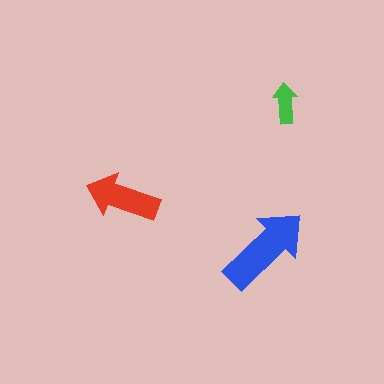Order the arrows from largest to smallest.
the blue one, the red one, the green one.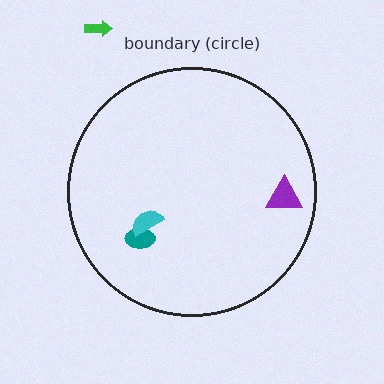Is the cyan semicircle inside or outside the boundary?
Inside.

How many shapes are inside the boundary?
3 inside, 1 outside.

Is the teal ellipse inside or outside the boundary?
Inside.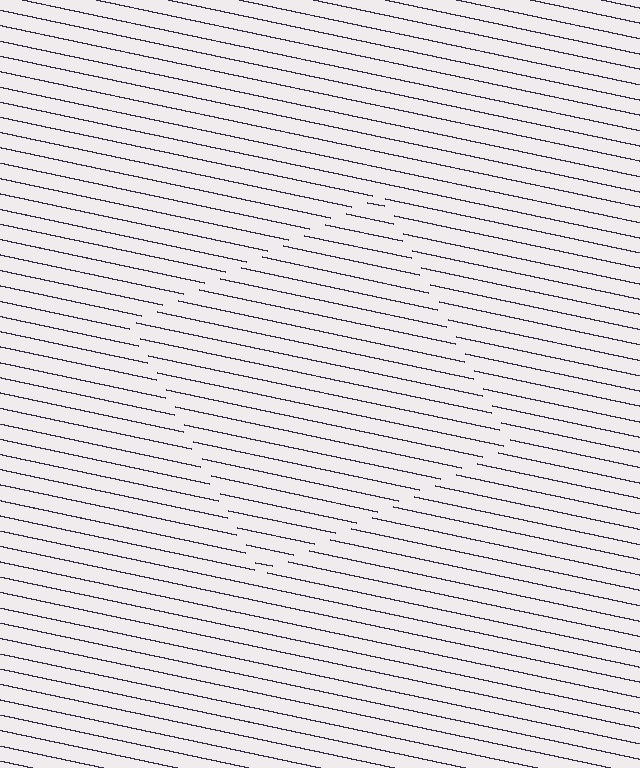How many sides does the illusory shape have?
4 sides — the line-ends trace a square.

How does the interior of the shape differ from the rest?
The interior of the shape contains the same grating, shifted by half a period — the contour is defined by the phase discontinuity where line-ends from the inner and outer gratings abut.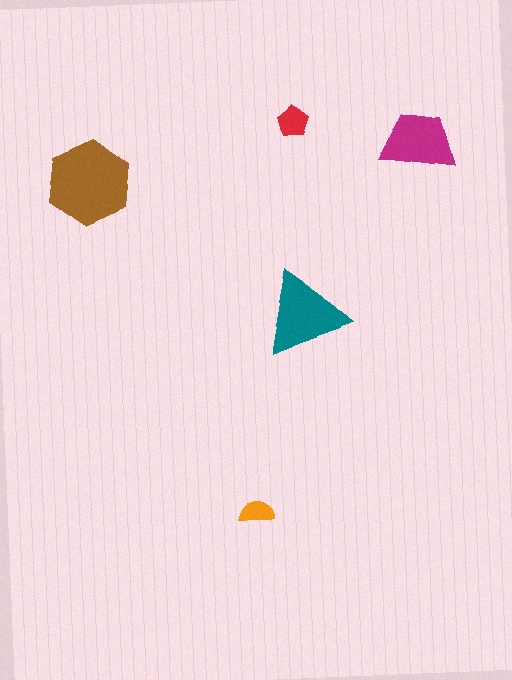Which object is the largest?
The brown hexagon.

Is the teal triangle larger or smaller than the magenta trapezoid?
Larger.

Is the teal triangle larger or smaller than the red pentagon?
Larger.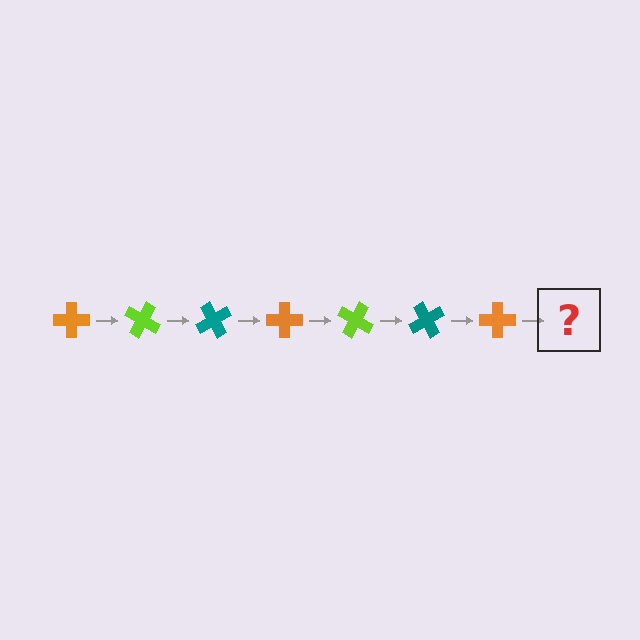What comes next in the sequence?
The next element should be a lime cross, rotated 210 degrees from the start.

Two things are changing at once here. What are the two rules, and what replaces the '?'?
The two rules are that it rotates 30 degrees each step and the color cycles through orange, lime, and teal. The '?' should be a lime cross, rotated 210 degrees from the start.